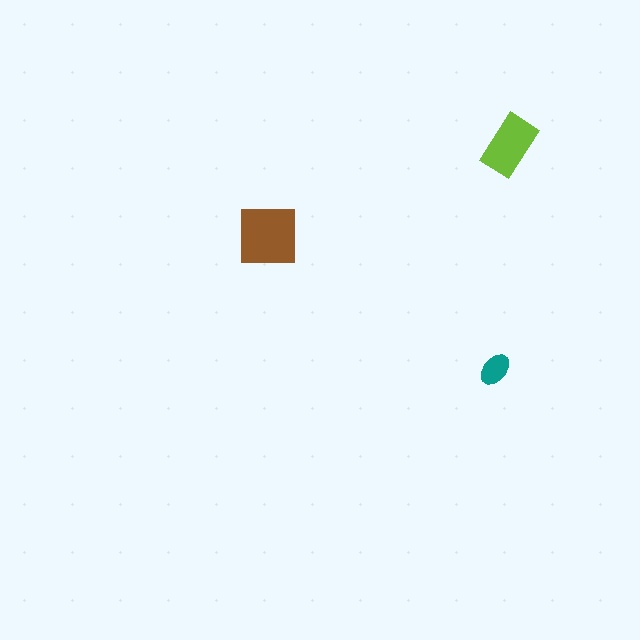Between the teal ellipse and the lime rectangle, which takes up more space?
The lime rectangle.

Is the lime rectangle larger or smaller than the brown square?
Smaller.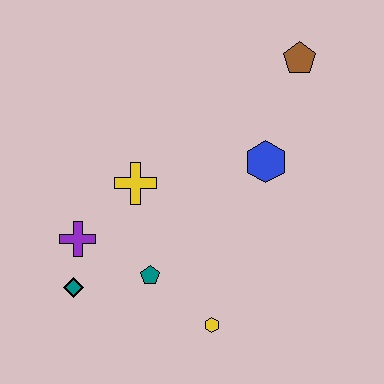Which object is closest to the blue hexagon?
The brown pentagon is closest to the blue hexagon.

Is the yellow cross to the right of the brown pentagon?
No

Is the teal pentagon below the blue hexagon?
Yes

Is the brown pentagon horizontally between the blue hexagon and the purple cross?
No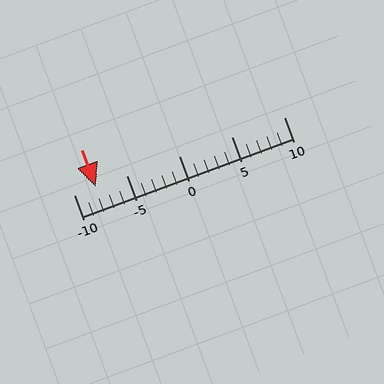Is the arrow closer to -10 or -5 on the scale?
The arrow is closer to -10.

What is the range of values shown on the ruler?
The ruler shows values from -10 to 10.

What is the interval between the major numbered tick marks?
The major tick marks are spaced 5 units apart.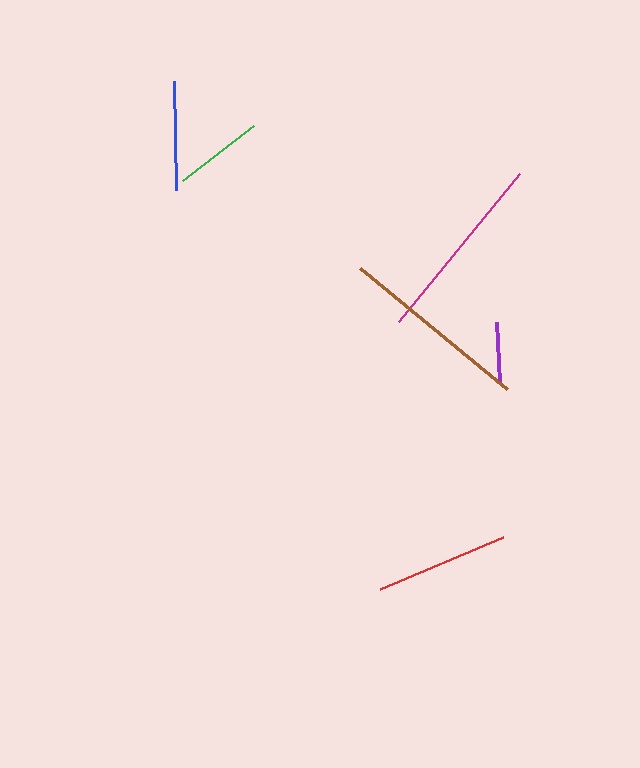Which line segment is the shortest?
The purple line is the shortest at approximately 60 pixels.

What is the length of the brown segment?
The brown segment is approximately 191 pixels long.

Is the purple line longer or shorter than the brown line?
The brown line is longer than the purple line.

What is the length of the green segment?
The green segment is approximately 89 pixels long.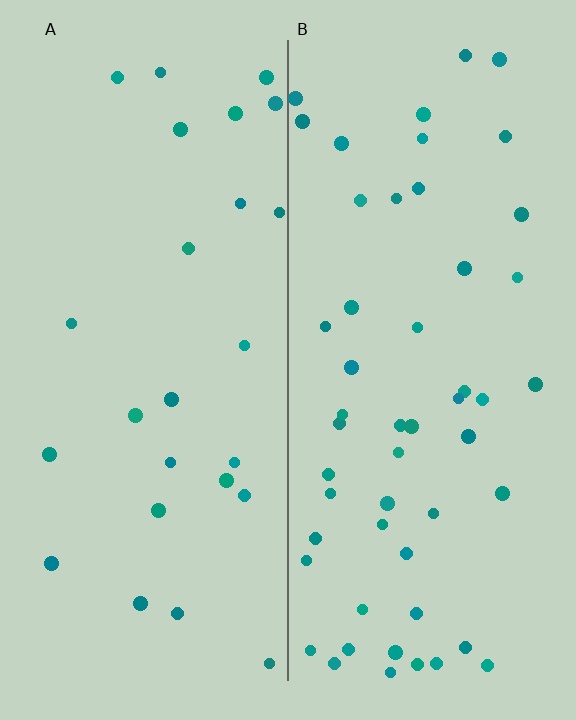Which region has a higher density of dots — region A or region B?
B (the right).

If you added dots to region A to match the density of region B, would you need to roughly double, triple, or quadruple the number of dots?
Approximately double.